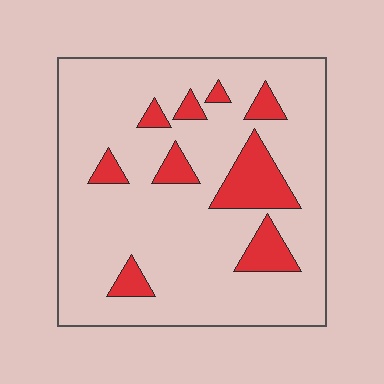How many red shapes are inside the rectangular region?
9.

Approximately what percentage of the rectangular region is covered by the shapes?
Approximately 15%.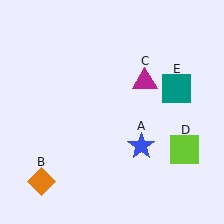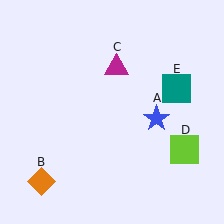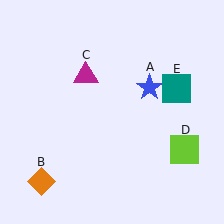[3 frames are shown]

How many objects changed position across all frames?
2 objects changed position: blue star (object A), magenta triangle (object C).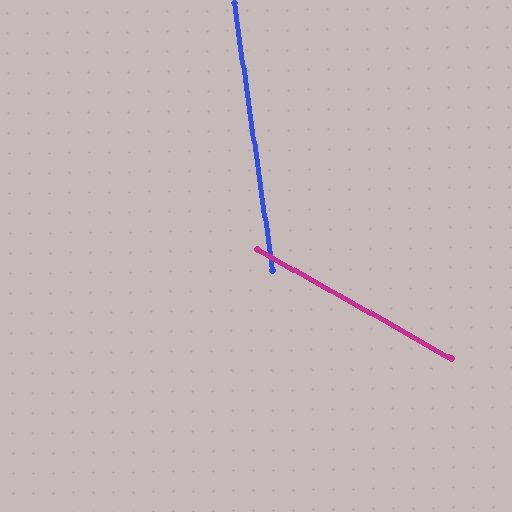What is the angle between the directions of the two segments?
Approximately 53 degrees.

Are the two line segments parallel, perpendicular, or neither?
Neither parallel nor perpendicular — they differ by about 53°.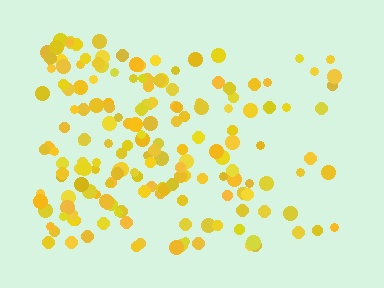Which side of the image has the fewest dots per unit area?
The right.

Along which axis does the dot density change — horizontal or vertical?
Horizontal.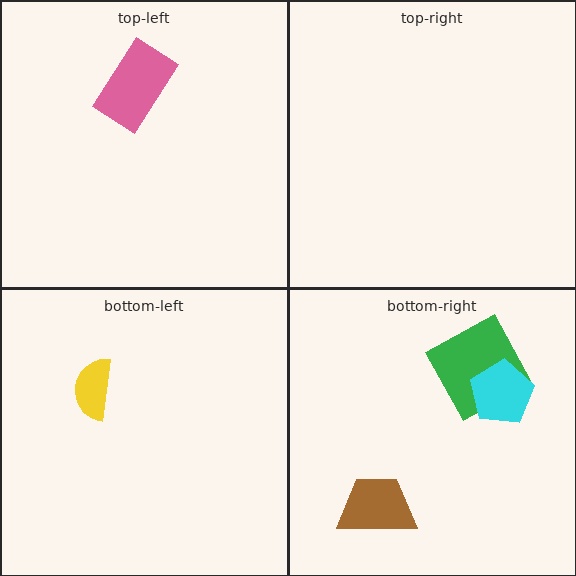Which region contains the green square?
The bottom-right region.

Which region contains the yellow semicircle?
The bottom-left region.